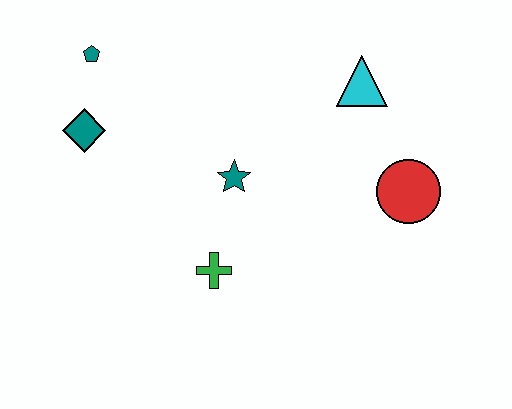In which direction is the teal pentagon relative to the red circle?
The teal pentagon is to the left of the red circle.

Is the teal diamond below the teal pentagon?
Yes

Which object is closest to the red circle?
The cyan triangle is closest to the red circle.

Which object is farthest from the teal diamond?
The red circle is farthest from the teal diamond.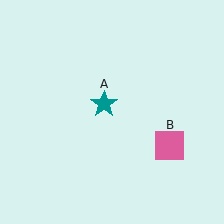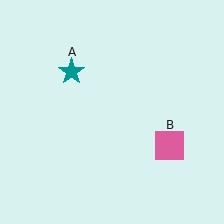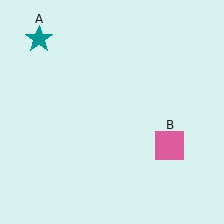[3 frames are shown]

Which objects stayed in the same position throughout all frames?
Pink square (object B) remained stationary.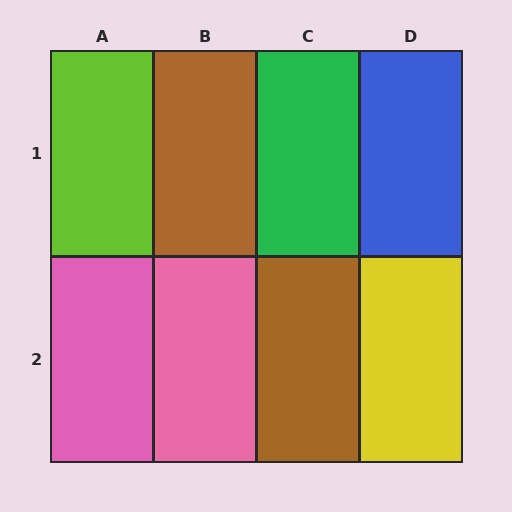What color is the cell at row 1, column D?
Blue.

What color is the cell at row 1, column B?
Brown.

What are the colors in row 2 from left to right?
Pink, pink, brown, yellow.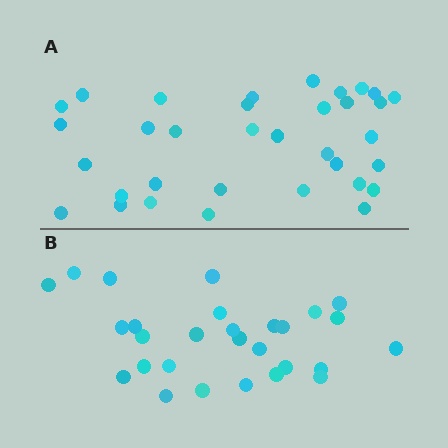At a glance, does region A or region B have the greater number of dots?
Region A (the top region) has more dots.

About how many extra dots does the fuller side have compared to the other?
Region A has about 6 more dots than region B.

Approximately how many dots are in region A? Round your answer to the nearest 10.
About 30 dots. (The exact count is 34, which rounds to 30.)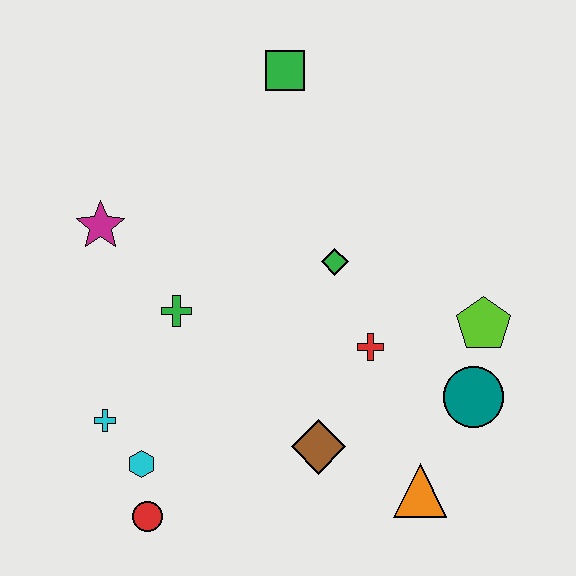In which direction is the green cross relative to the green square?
The green cross is below the green square.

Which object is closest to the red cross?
The green diamond is closest to the red cross.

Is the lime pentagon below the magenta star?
Yes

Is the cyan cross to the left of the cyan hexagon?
Yes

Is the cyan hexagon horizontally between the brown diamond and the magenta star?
Yes